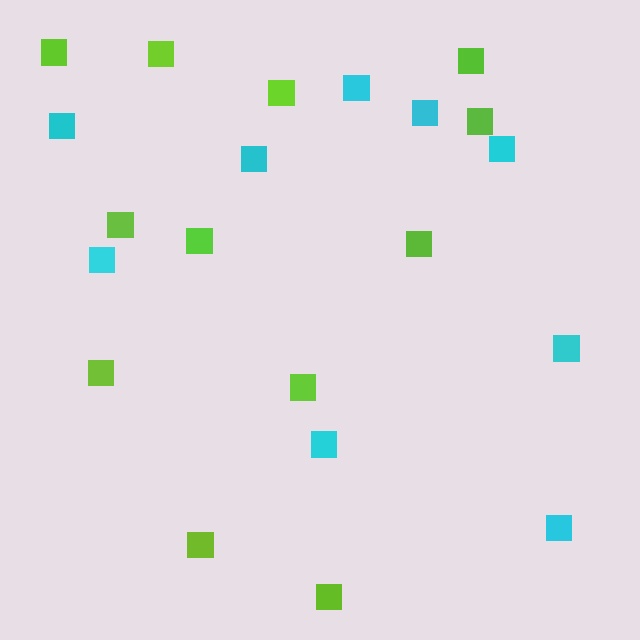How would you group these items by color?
There are 2 groups: one group of cyan squares (9) and one group of lime squares (12).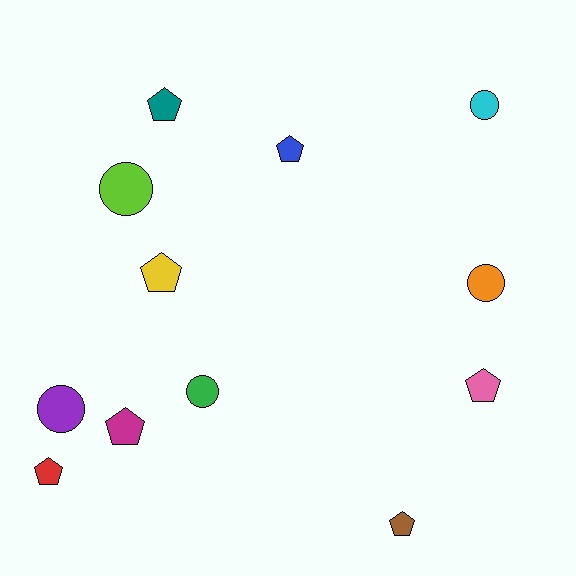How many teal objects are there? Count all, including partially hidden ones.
There is 1 teal object.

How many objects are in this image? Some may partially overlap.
There are 12 objects.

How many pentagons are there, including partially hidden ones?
There are 7 pentagons.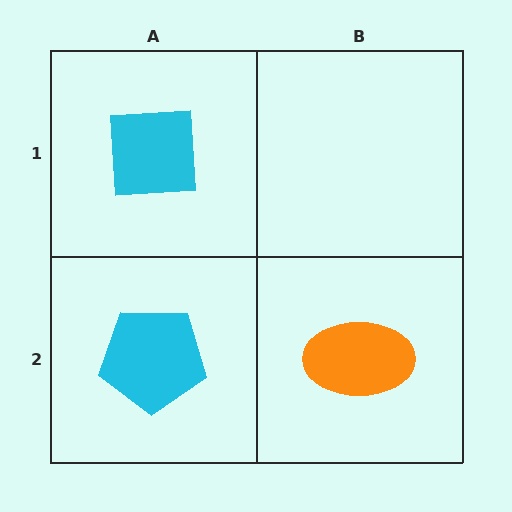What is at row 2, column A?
A cyan pentagon.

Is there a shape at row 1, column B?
No, that cell is empty.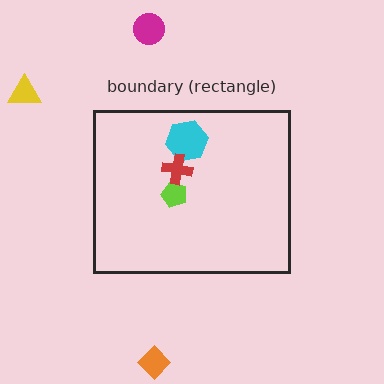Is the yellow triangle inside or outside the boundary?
Outside.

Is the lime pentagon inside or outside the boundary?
Inside.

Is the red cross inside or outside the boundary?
Inside.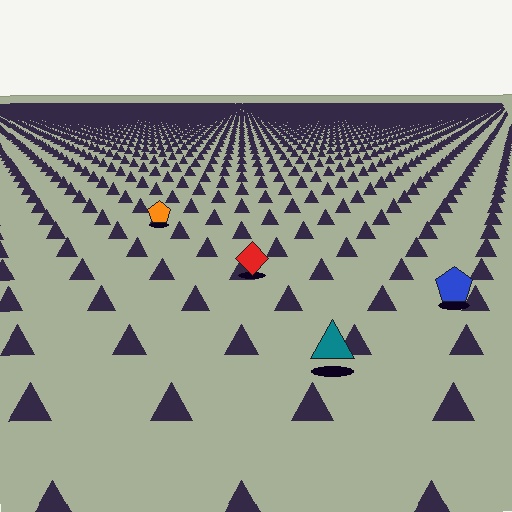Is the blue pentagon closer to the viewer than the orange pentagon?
Yes. The blue pentagon is closer — you can tell from the texture gradient: the ground texture is coarser near it.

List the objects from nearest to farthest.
From nearest to farthest: the teal triangle, the blue pentagon, the red diamond, the orange pentagon.